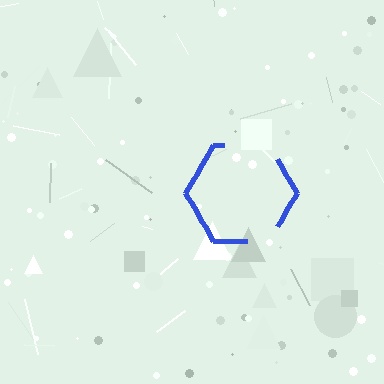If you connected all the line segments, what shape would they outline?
They would outline a hexagon.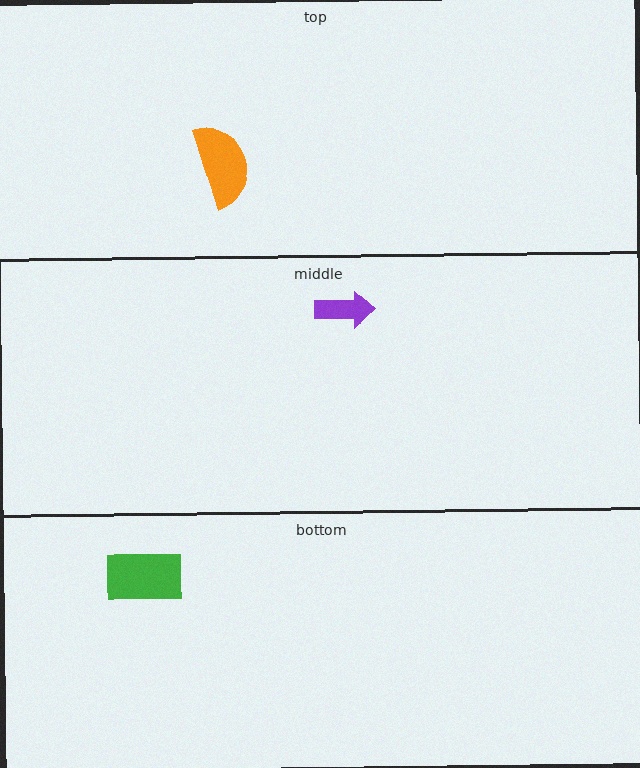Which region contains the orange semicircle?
The top region.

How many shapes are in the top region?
1.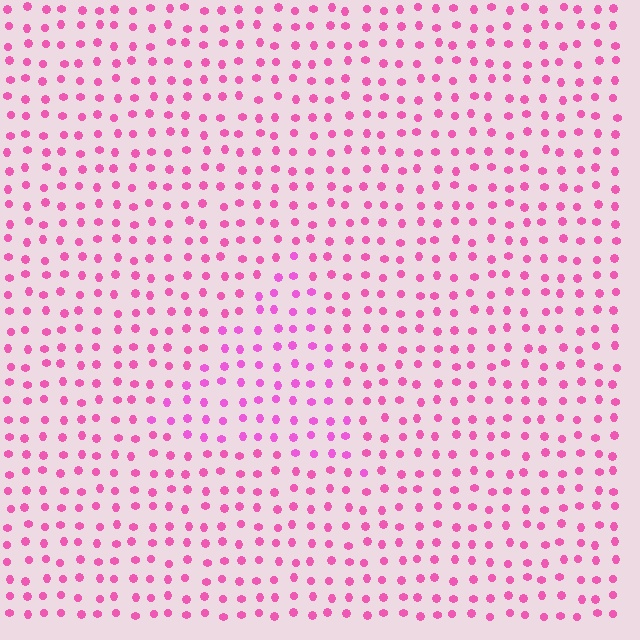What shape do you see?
I see a triangle.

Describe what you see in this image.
The image is filled with small pink elements in a uniform arrangement. A triangle-shaped region is visible where the elements are tinted to a slightly different hue, forming a subtle color boundary.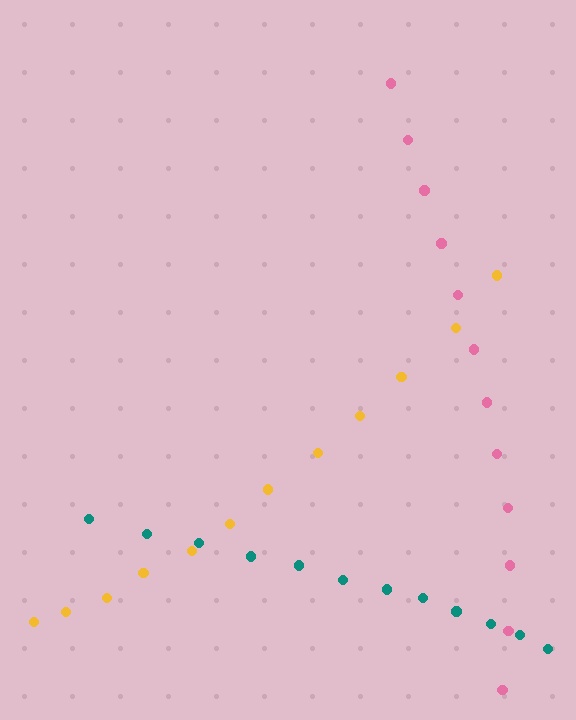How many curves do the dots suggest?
There are 3 distinct paths.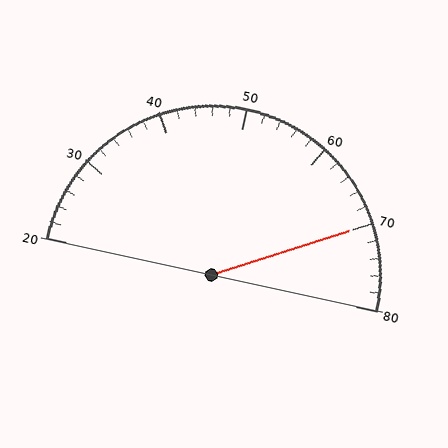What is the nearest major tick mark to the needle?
The nearest major tick mark is 70.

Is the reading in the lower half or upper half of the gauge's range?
The reading is in the upper half of the range (20 to 80).